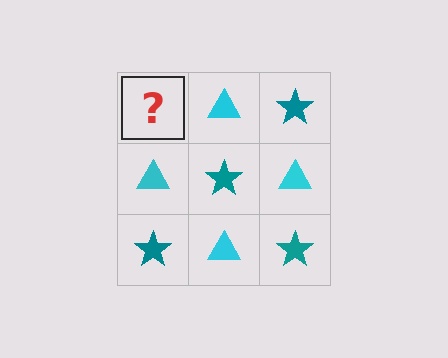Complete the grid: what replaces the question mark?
The question mark should be replaced with a teal star.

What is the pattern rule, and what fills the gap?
The rule is that it alternates teal star and cyan triangle in a checkerboard pattern. The gap should be filled with a teal star.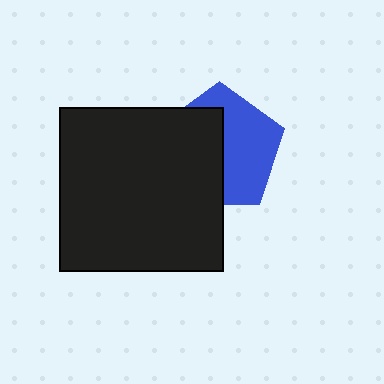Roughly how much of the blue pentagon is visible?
About half of it is visible (roughly 51%).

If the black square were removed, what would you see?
You would see the complete blue pentagon.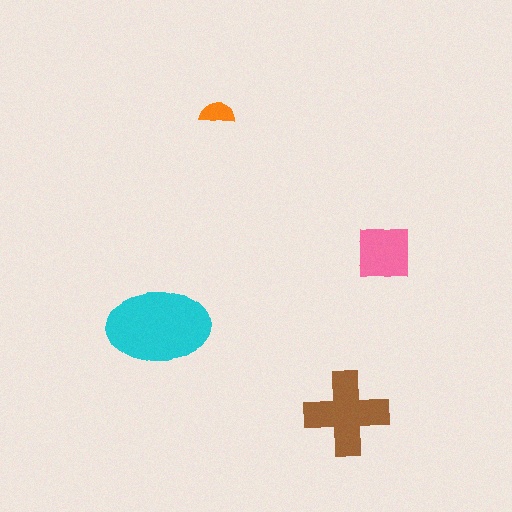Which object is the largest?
The cyan ellipse.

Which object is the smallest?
The orange semicircle.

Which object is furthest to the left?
The cyan ellipse is leftmost.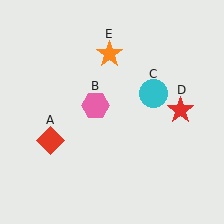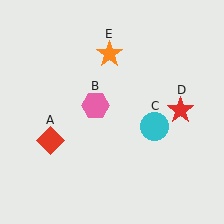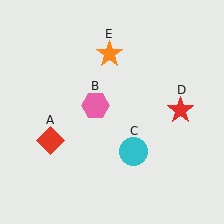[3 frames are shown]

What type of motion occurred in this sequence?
The cyan circle (object C) rotated clockwise around the center of the scene.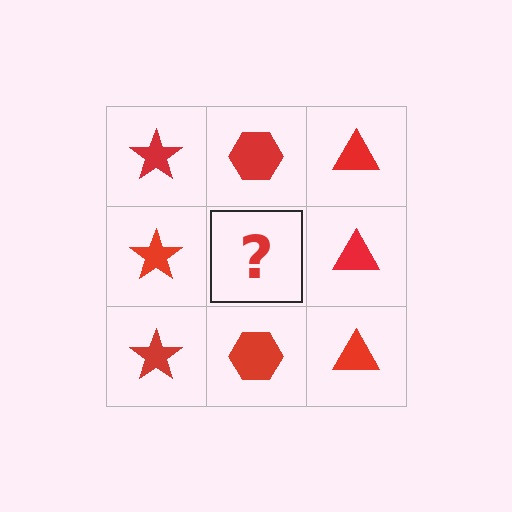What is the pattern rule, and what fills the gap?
The rule is that each column has a consistent shape. The gap should be filled with a red hexagon.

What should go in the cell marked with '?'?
The missing cell should contain a red hexagon.